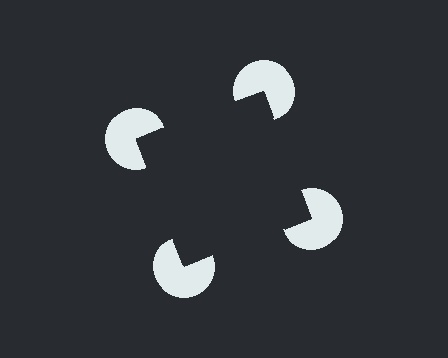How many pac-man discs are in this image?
There are 4 — one at each vertex of the illusory square.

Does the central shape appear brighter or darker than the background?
It typically appears slightly darker than the background, even though no actual brightness change is drawn.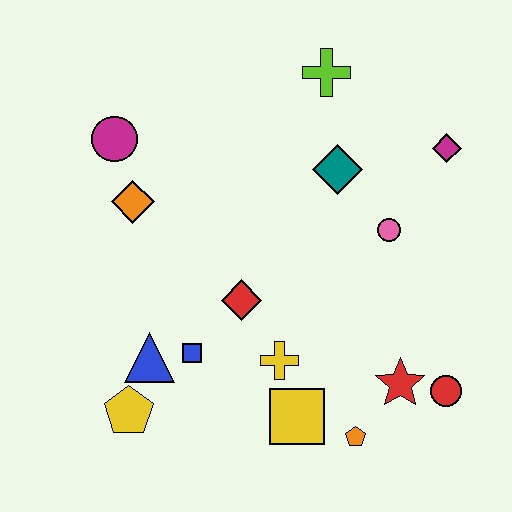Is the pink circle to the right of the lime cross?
Yes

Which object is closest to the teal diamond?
The pink circle is closest to the teal diamond.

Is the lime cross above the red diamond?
Yes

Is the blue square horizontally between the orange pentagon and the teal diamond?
No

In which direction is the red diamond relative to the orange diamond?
The red diamond is to the right of the orange diamond.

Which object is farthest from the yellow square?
The lime cross is farthest from the yellow square.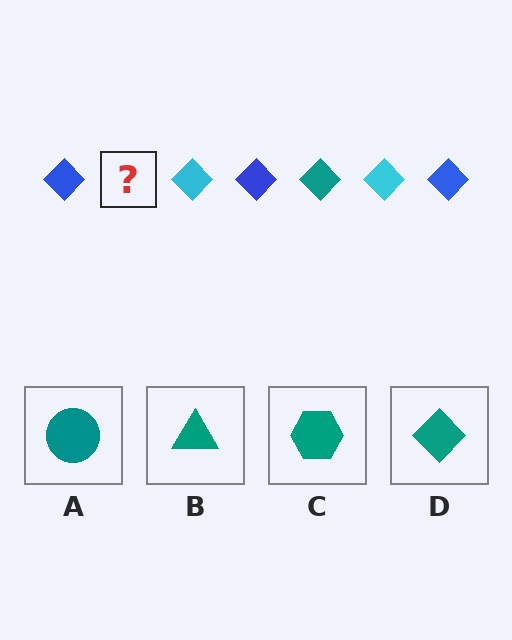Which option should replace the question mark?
Option D.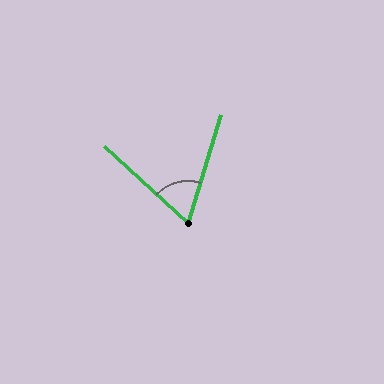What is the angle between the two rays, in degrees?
Approximately 64 degrees.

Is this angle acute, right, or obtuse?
It is acute.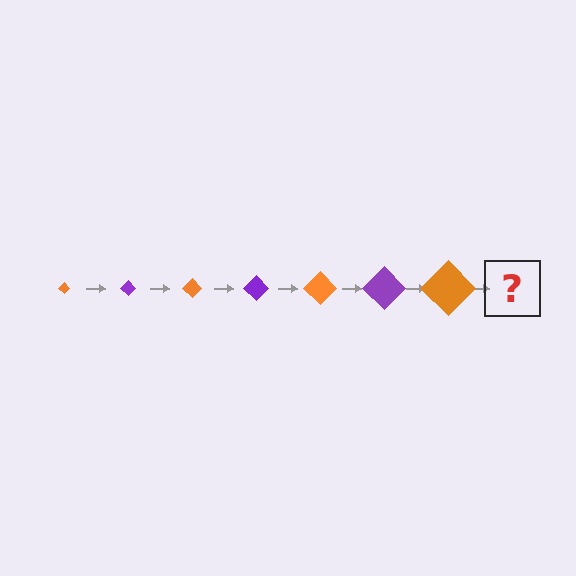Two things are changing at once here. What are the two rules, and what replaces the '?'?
The two rules are that the diamond grows larger each step and the color cycles through orange and purple. The '?' should be a purple diamond, larger than the previous one.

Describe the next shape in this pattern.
It should be a purple diamond, larger than the previous one.